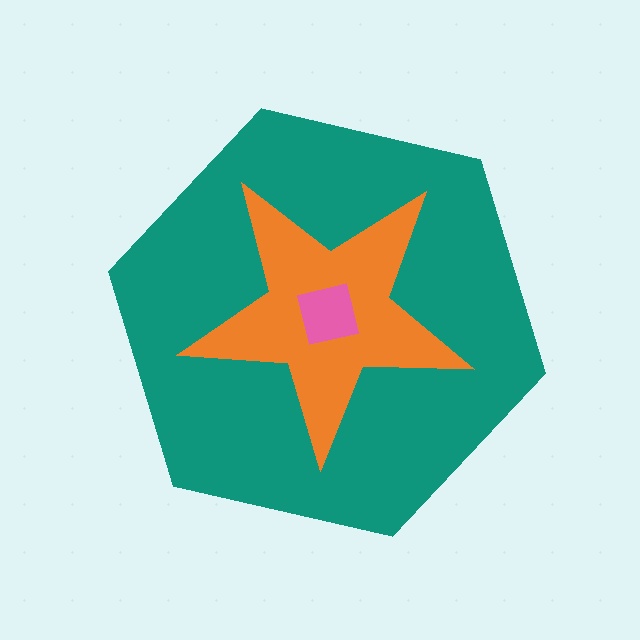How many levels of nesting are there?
3.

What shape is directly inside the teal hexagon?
The orange star.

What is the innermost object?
The pink square.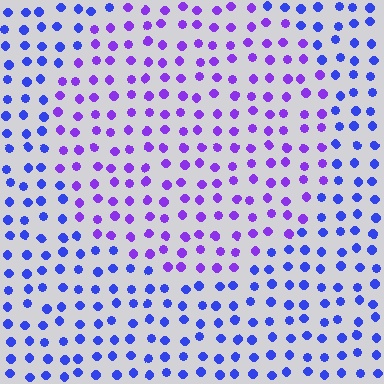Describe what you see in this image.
The image is filled with small blue elements in a uniform arrangement. A circle-shaped region is visible where the elements are tinted to a slightly different hue, forming a subtle color boundary.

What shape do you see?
I see a circle.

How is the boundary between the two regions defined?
The boundary is defined purely by a slight shift in hue (about 35 degrees). Spacing, size, and orientation are identical on both sides.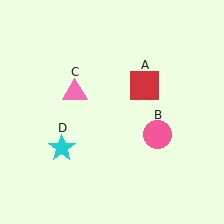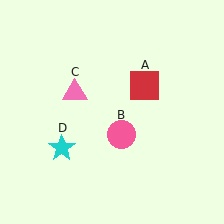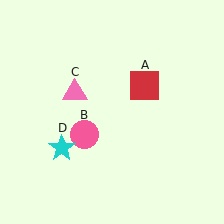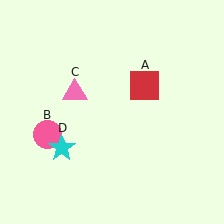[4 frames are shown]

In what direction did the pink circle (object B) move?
The pink circle (object B) moved left.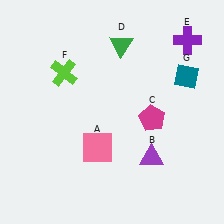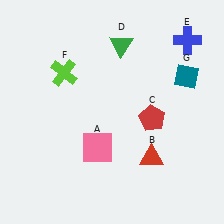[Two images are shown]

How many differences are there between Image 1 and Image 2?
There are 3 differences between the two images.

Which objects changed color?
B changed from purple to red. C changed from magenta to red. E changed from purple to blue.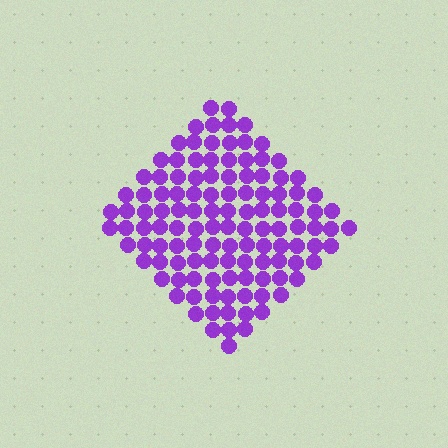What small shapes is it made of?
It is made of small circles.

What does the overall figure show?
The overall figure shows a diamond.